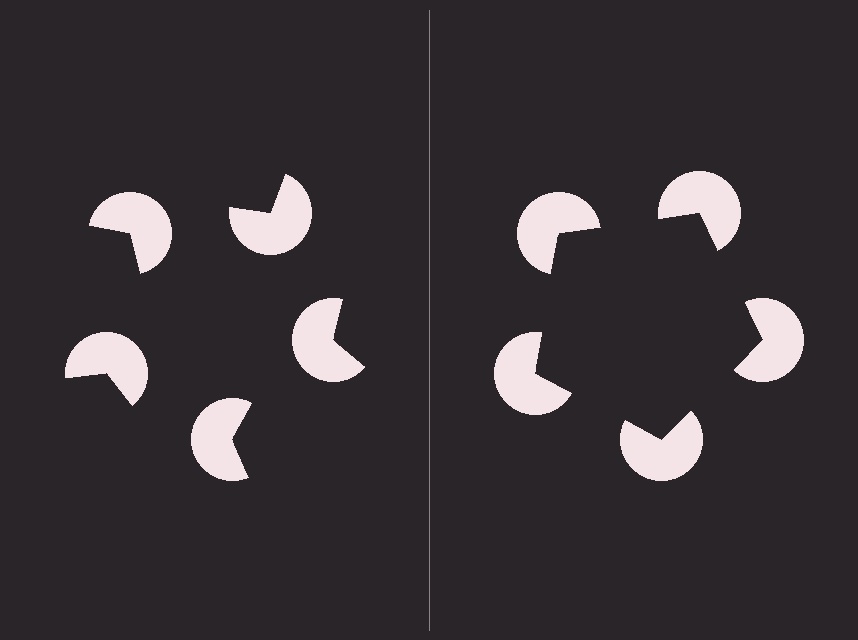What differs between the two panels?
The pac-man discs are positioned identically on both sides; only the wedge orientations differ. On the right they align to a pentagon; on the left they are misaligned.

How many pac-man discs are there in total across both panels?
10 — 5 on each side.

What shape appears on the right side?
An illusory pentagon.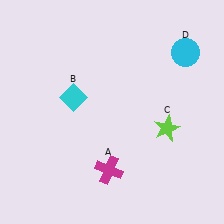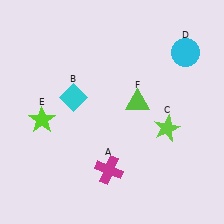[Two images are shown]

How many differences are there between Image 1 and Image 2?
There are 2 differences between the two images.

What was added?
A lime star (E), a lime triangle (F) were added in Image 2.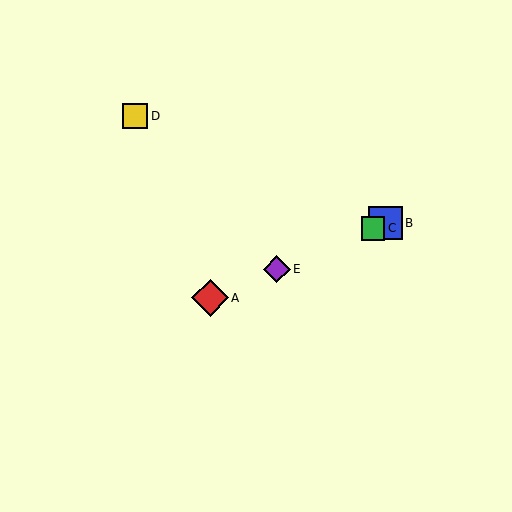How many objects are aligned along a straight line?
4 objects (A, B, C, E) are aligned along a straight line.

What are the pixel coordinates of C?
Object C is at (373, 228).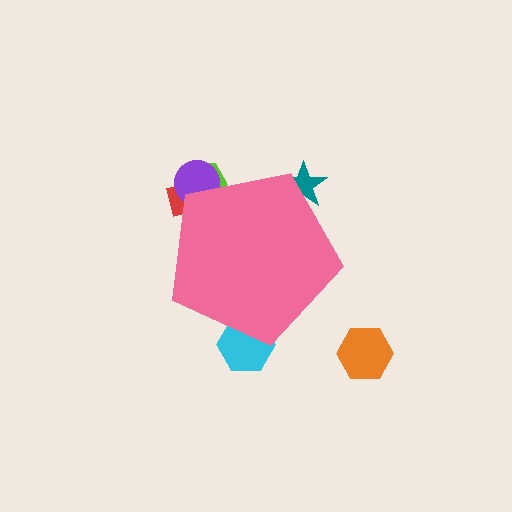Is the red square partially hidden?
Yes, the red square is partially hidden behind the pink pentagon.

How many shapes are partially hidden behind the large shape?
5 shapes are partially hidden.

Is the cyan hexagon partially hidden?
Yes, the cyan hexagon is partially hidden behind the pink pentagon.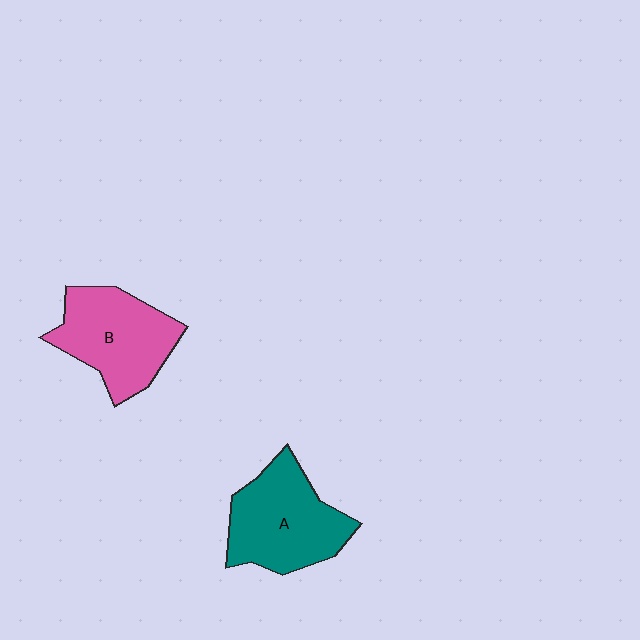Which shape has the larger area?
Shape A (teal).